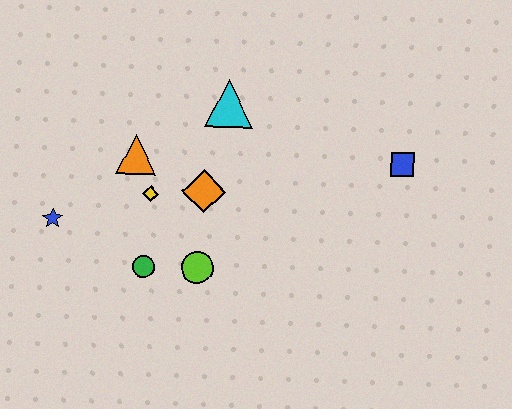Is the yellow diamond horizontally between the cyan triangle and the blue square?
No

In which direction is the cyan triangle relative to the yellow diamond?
The cyan triangle is above the yellow diamond.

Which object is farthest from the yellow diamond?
The blue square is farthest from the yellow diamond.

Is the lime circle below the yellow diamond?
Yes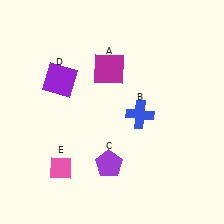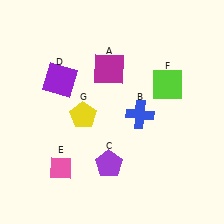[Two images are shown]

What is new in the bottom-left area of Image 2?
A yellow pentagon (G) was added in the bottom-left area of Image 2.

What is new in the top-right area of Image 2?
A lime square (F) was added in the top-right area of Image 2.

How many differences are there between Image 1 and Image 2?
There are 2 differences between the two images.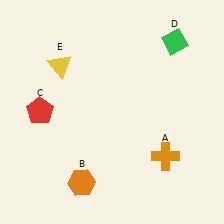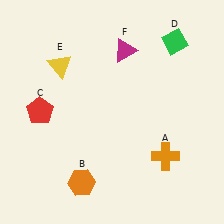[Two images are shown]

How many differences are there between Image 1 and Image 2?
There is 1 difference between the two images.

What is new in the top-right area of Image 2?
A magenta triangle (F) was added in the top-right area of Image 2.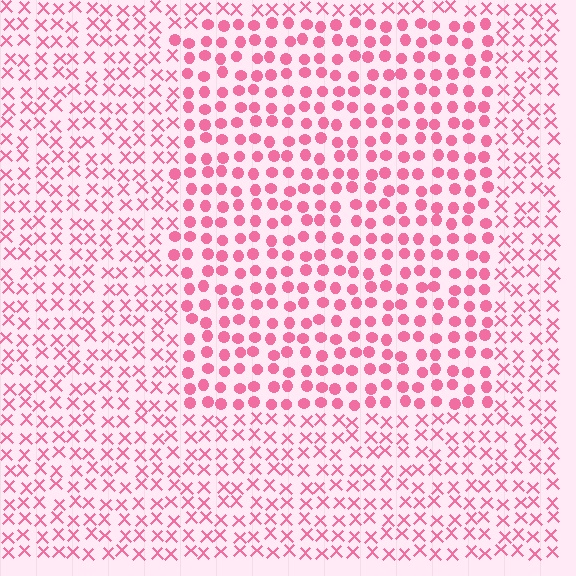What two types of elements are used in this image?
The image uses circles inside the rectangle region and X marks outside it.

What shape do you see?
I see a rectangle.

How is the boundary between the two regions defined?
The boundary is defined by a change in element shape: circles inside vs. X marks outside. All elements share the same color and spacing.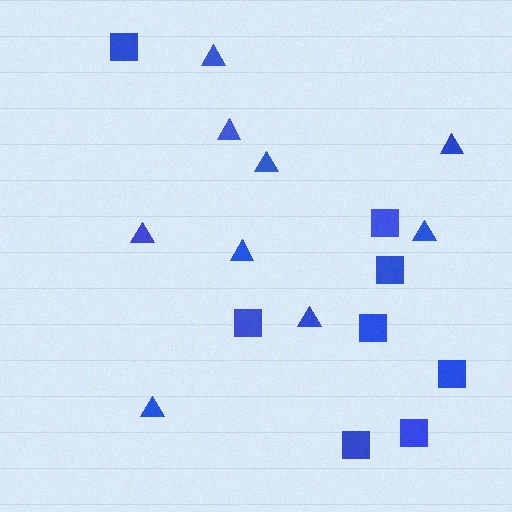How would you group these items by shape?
There are 2 groups: one group of triangles (9) and one group of squares (8).